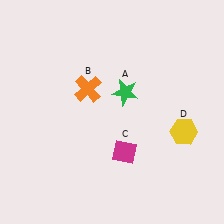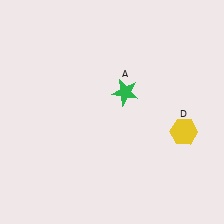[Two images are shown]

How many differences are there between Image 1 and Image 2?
There are 2 differences between the two images.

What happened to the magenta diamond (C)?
The magenta diamond (C) was removed in Image 2. It was in the bottom-right area of Image 1.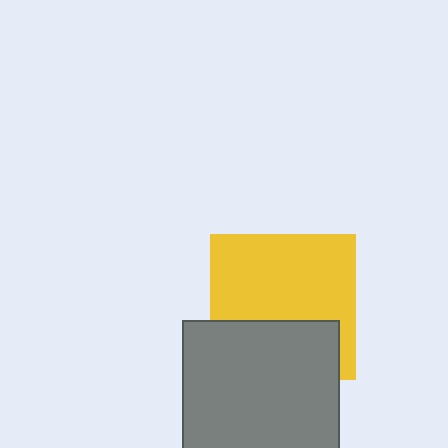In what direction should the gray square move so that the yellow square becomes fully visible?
The gray square should move down. That is the shortest direction to clear the overlap and leave the yellow square fully visible.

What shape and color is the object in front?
The object in front is a gray square.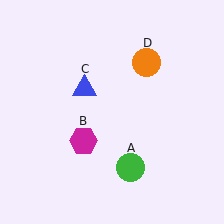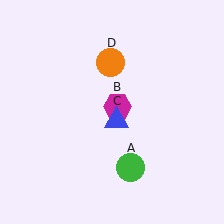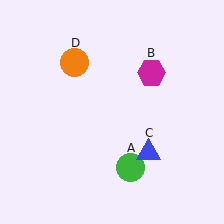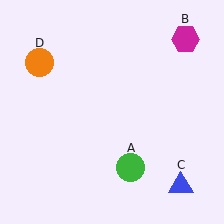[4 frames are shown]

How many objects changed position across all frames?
3 objects changed position: magenta hexagon (object B), blue triangle (object C), orange circle (object D).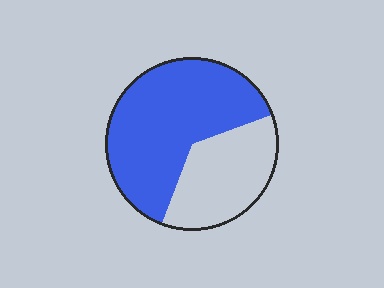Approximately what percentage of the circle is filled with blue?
Approximately 65%.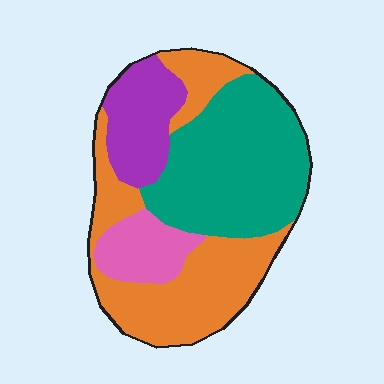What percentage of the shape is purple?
Purple covers about 15% of the shape.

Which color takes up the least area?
Pink, at roughly 10%.